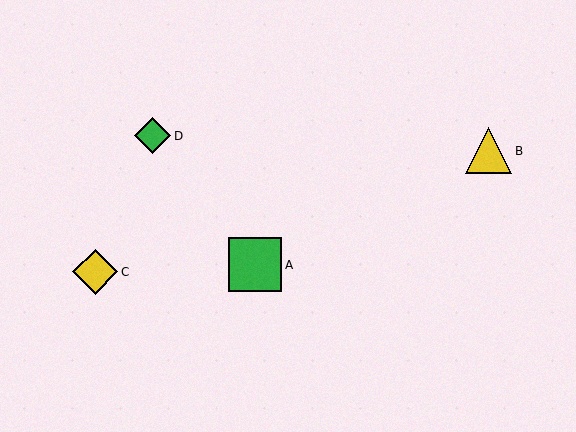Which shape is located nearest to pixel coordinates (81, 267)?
The yellow diamond (labeled C) at (95, 272) is nearest to that location.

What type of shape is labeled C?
Shape C is a yellow diamond.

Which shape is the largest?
The green square (labeled A) is the largest.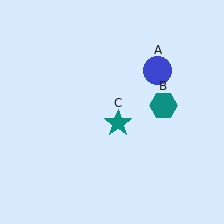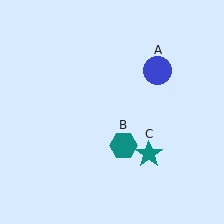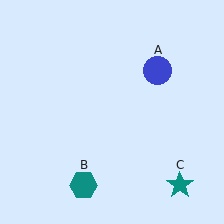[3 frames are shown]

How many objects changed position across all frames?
2 objects changed position: teal hexagon (object B), teal star (object C).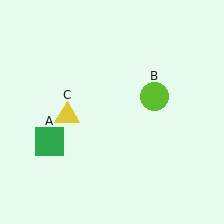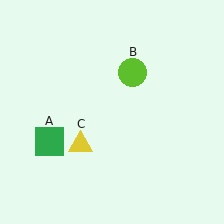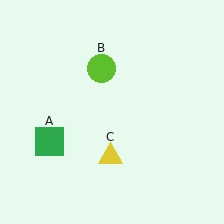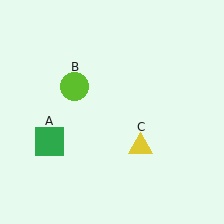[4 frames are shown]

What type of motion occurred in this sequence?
The lime circle (object B), yellow triangle (object C) rotated counterclockwise around the center of the scene.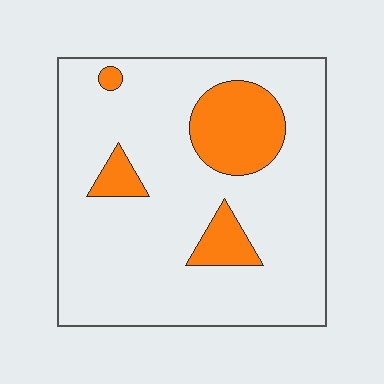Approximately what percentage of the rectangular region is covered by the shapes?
Approximately 15%.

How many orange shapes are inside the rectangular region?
4.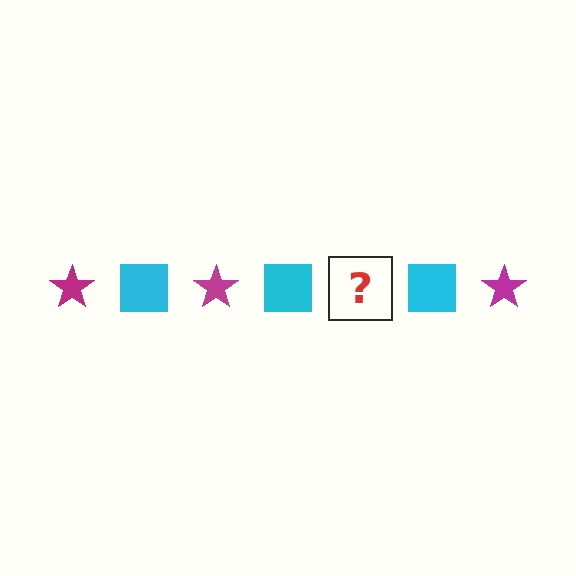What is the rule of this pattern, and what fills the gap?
The rule is that the pattern alternates between magenta star and cyan square. The gap should be filled with a magenta star.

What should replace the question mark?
The question mark should be replaced with a magenta star.